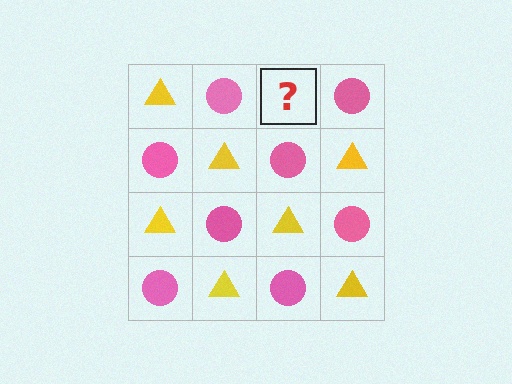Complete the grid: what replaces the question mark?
The question mark should be replaced with a yellow triangle.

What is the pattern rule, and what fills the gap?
The rule is that it alternates yellow triangle and pink circle in a checkerboard pattern. The gap should be filled with a yellow triangle.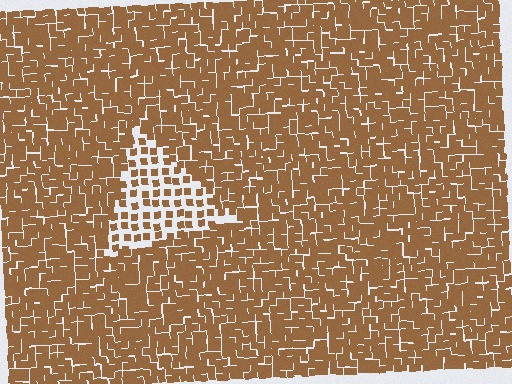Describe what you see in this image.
The image contains small brown elements arranged at two different densities. A triangle-shaped region is visible where the elements are less densely packed than the surrounding area.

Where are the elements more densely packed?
The elements are more densely packed outside the triangle boundary.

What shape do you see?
I see a triangle.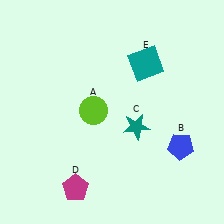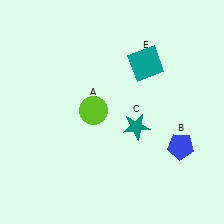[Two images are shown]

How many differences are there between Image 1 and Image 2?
There is 1 difference between the two images.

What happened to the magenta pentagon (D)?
The magenta pentagon (D) was removed in Image 2. It was in the bottom-left area of Image 1.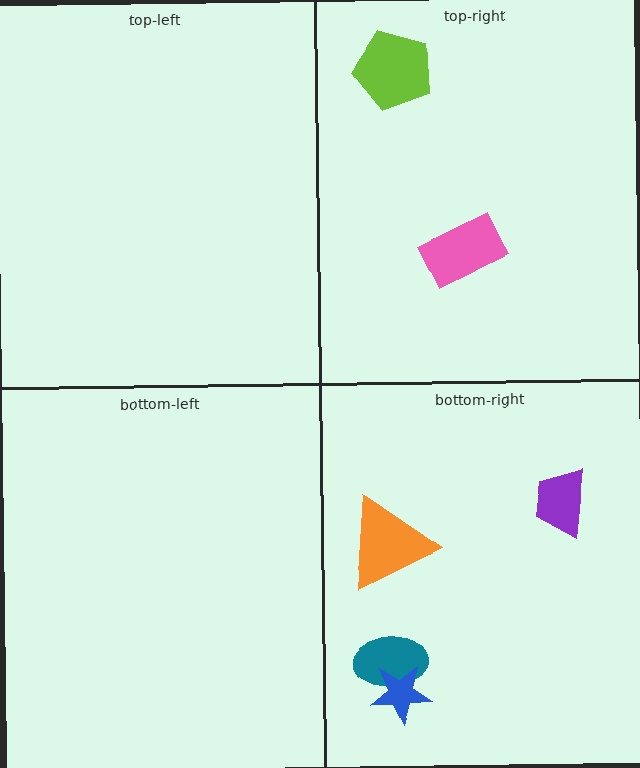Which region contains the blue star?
The bottom-right region.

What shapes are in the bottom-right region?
The teal ellipse, the blue star, the orange triangle, the purple trapezoid.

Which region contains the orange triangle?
The bottom-right region.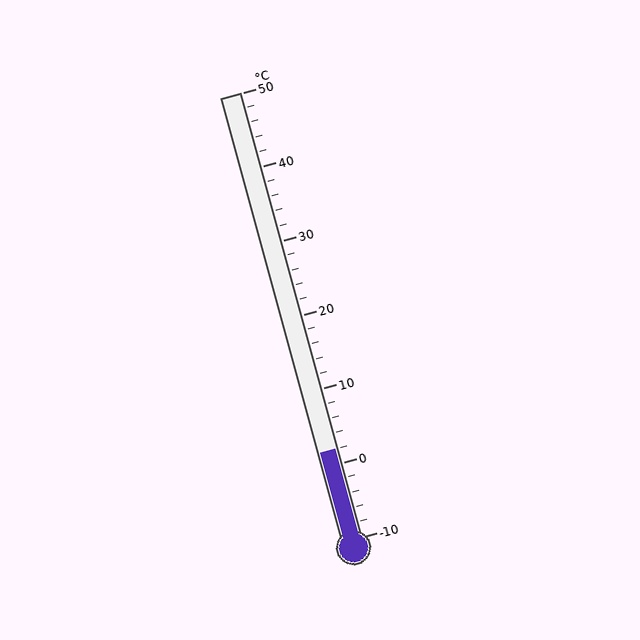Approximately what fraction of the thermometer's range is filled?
The thermometer is filled to approximately 20% of its range.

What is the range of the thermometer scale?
The thermometer scale ranges from -10°C to 50°C.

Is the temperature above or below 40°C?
The temperature is below 40°C.